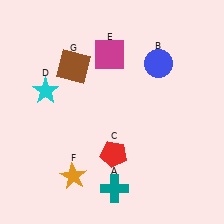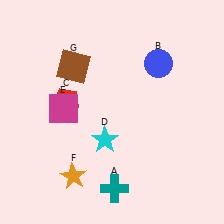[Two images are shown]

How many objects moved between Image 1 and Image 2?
3 objects moved between the two images.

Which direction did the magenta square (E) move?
The magenta square (E) moved down.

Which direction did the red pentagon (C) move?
The red pentagon (C) moved up.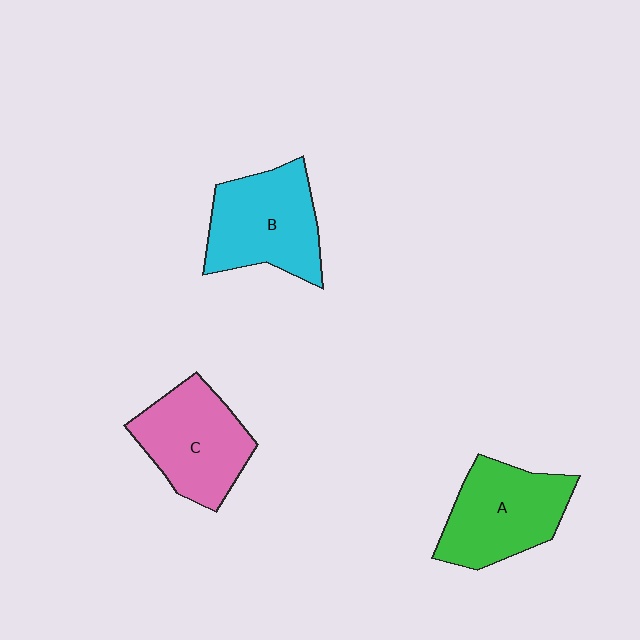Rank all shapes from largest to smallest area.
From largest to smallest: B (cyan), A (green), C (pink).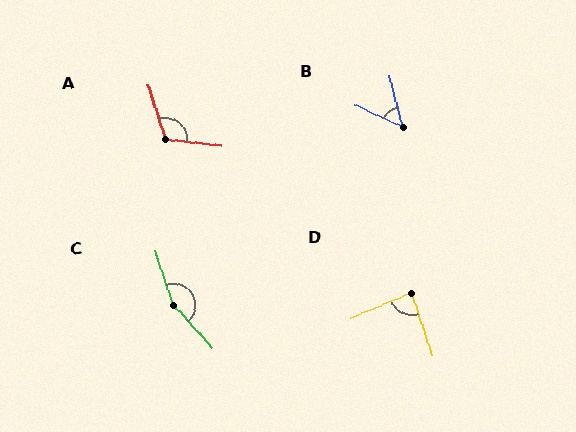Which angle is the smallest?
B, at approximately 52 degrees.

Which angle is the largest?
C, at approximately 157 degrees.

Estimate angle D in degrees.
Approximately 86 degrees.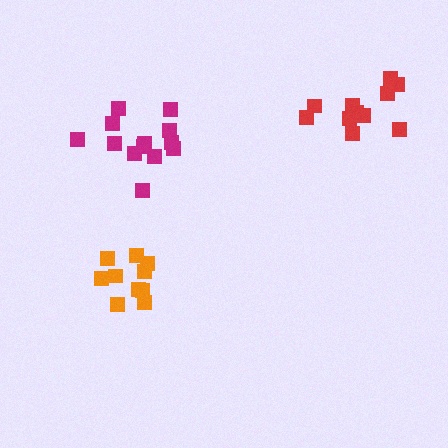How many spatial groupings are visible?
There are 3 spatial groupings.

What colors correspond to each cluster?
The clusters are colored: orange, red, magenta.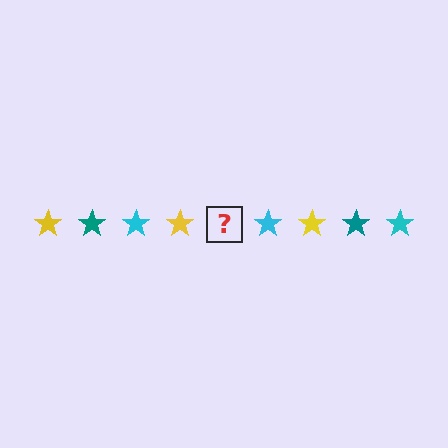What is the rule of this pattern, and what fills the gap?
The rule is that the pattern cycles through yellow, teal, cyan stars. The gap should be filled with a teal star.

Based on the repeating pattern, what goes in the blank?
The blank should be a teal star.